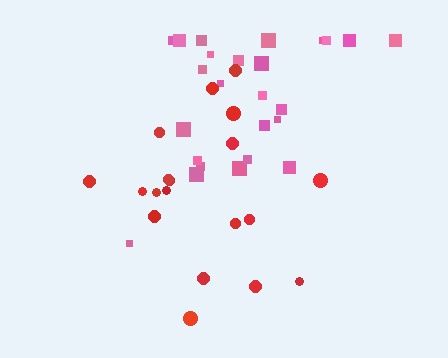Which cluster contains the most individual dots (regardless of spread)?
Pink (27).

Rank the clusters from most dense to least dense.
pink, red.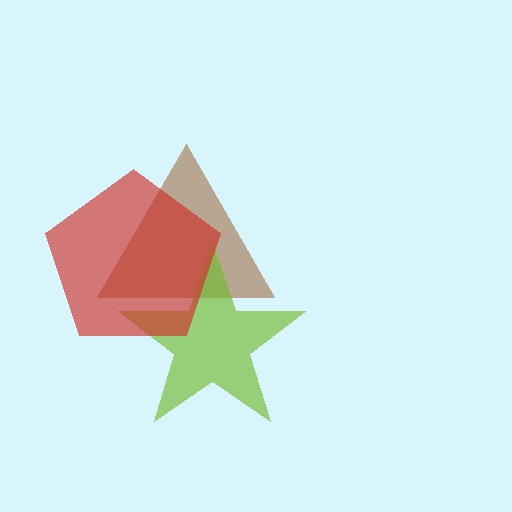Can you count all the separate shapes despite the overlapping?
Yes, there are 3 separate shapes.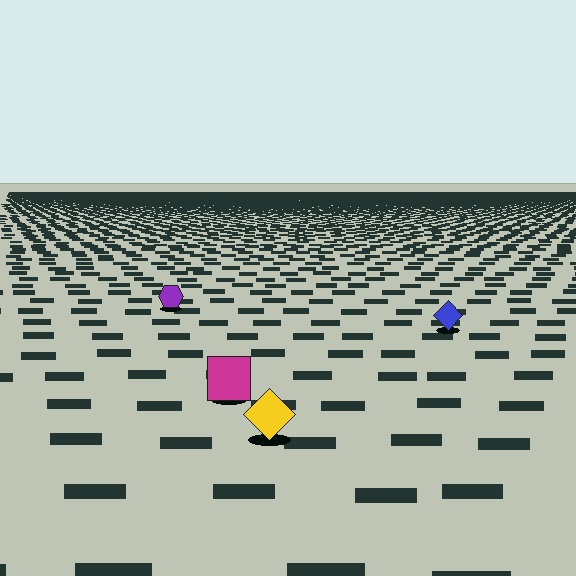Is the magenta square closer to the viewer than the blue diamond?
Yes. The magenta square is closer — you can tell from the texture gradient: the ground texture is coarser near it.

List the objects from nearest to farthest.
From nearest to farthest: the yellow diamond, the magenta square, the blue diamond, the purple hexagon.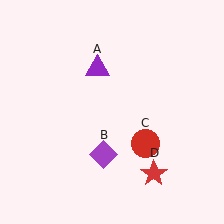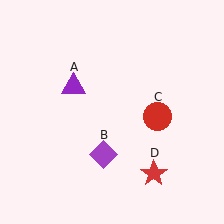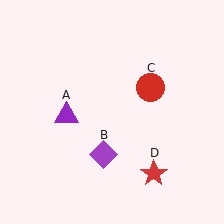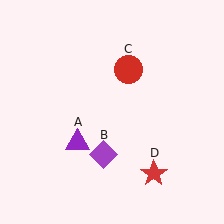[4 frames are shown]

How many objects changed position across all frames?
2 objects changed position: purple triangle (object A), red circle (object C).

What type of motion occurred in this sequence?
The purple triangle (object A), red circle (object C) rotated counterclockwise around the center of the scene.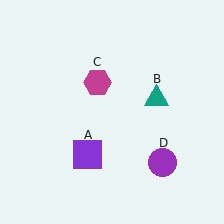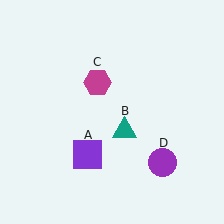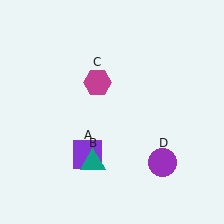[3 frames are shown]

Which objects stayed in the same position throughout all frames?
Purple square (object A) and magenta hexagon (object C) and purple circle (object D) remained stationary.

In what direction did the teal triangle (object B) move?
The teal triangle (object B) moved down and to the left.